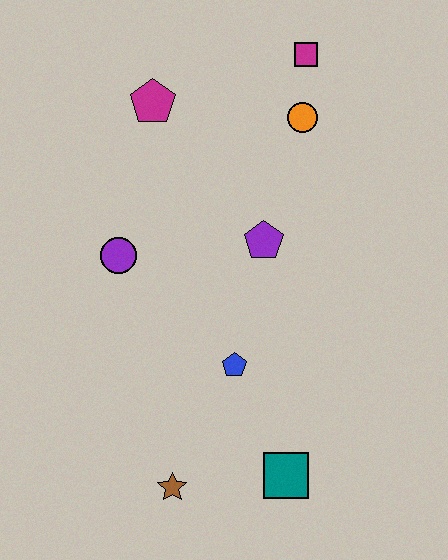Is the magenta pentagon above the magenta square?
No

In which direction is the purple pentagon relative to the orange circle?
The purple pentagon is below the orange circle.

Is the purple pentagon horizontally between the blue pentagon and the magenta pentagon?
No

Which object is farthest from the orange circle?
The brown star is farthest from the orange circle.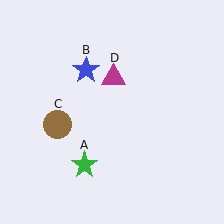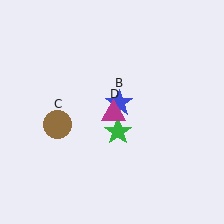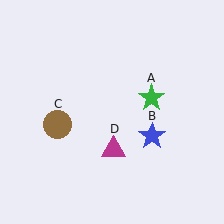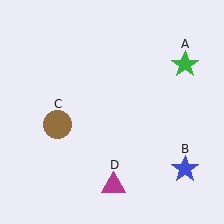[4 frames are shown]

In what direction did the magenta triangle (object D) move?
The magenta triangle (object D) moved down.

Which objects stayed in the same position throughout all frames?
Brown circle (object C) remained stationary.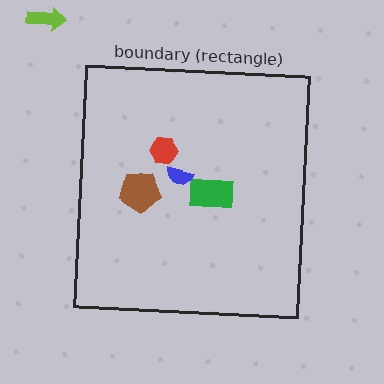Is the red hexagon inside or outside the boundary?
Inside.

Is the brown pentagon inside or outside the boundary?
Inside.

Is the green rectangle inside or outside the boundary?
Inside.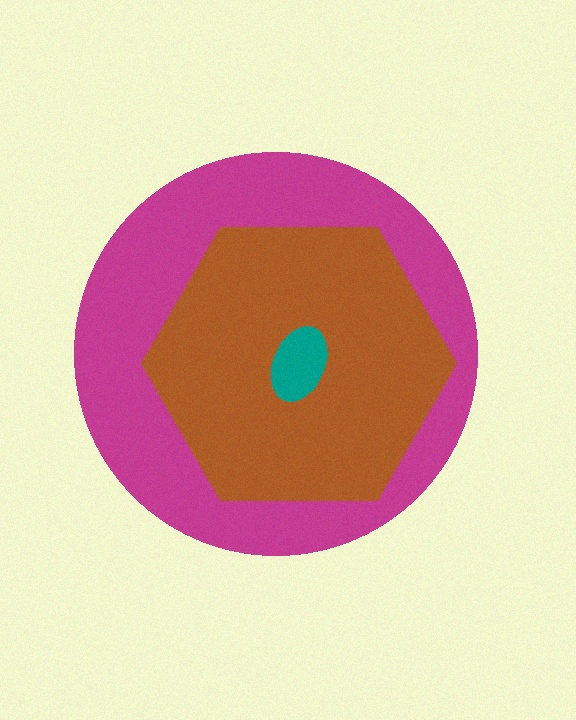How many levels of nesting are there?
3.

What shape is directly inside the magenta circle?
The brown hexagon.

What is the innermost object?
The teal ellipse.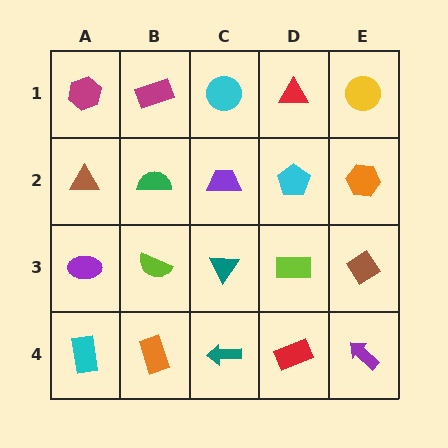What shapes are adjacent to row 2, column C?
A cyan circle (row 1, column C), a teal triangle (row 3, column C), a green semicircle (row 2, column B), a cyan pentagon (row 2, column D).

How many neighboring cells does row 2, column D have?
4.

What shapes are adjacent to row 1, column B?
A green semicircle (row 2, column B), a magenta hexagon (row 1, column A), a cyan circle (row 1, column C).